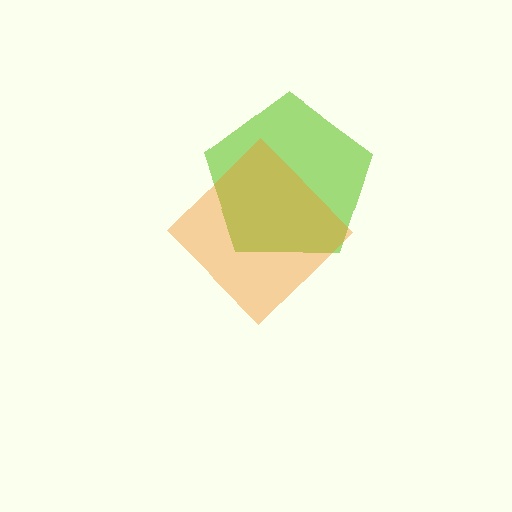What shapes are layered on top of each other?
The layered shapes are: a lime pentagon, an orange diamond.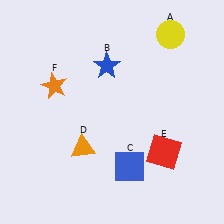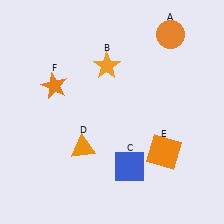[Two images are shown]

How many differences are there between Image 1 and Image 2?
There are 3 differences between the two images.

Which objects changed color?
A changed from yellow to orange. B changed from blue to orange. E changed from red to orange.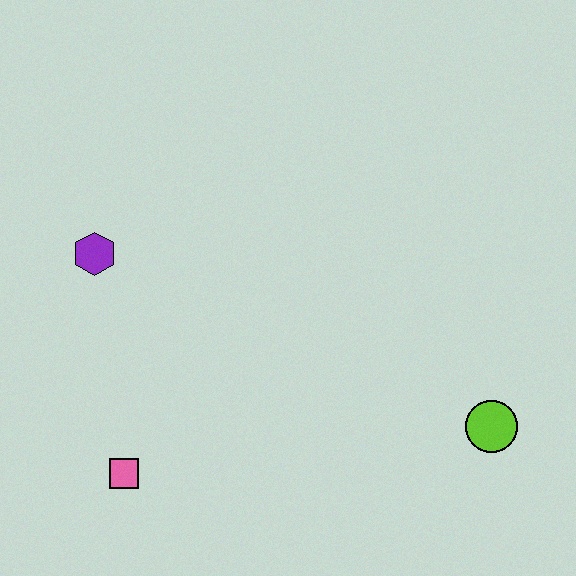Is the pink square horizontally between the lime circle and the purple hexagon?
Yes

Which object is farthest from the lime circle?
The purple hexagon is farthest from the lime circle.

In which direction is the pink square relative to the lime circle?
The pink square is to the left of the lime circle.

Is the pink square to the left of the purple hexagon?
No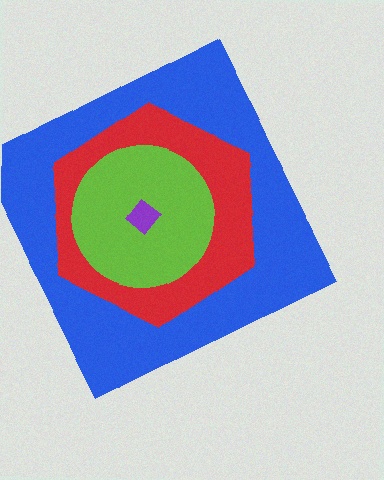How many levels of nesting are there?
4.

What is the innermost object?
The purple diamond.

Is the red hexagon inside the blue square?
Yes.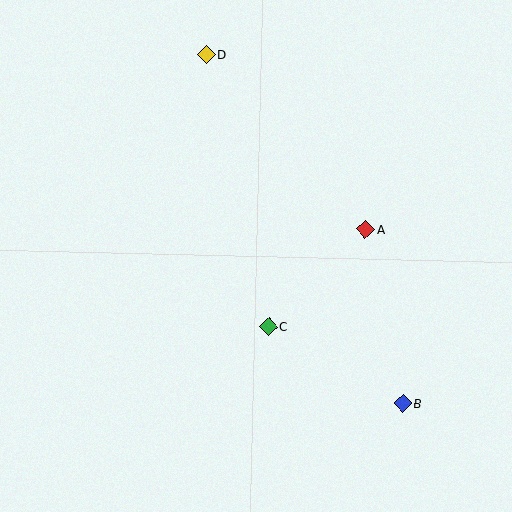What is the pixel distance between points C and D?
The distance between C and D is 279 pixels.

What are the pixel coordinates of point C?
Point C is at (269, 327).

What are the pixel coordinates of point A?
Point A is at (366, 229).